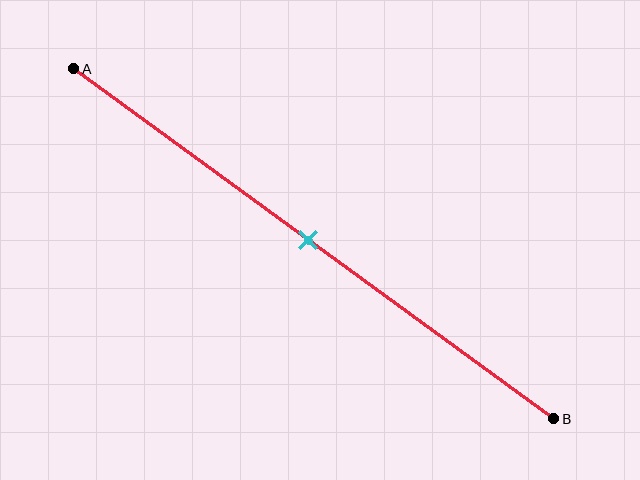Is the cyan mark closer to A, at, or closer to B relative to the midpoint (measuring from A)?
The cyan mark is approximately at the midpoint of segment AB.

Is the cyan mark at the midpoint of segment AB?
Yes, the mark is approximately at the midpoint.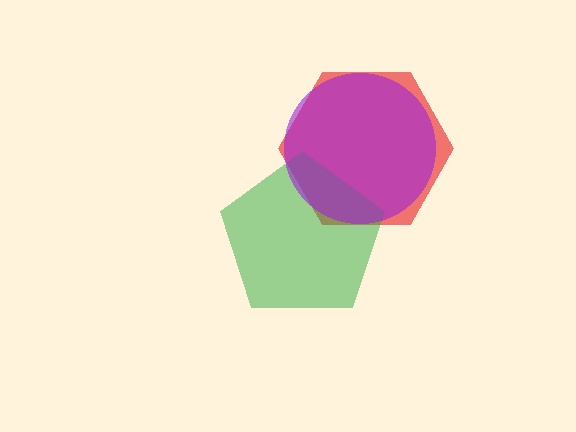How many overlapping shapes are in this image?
There are 3 overlapping shapes in the image.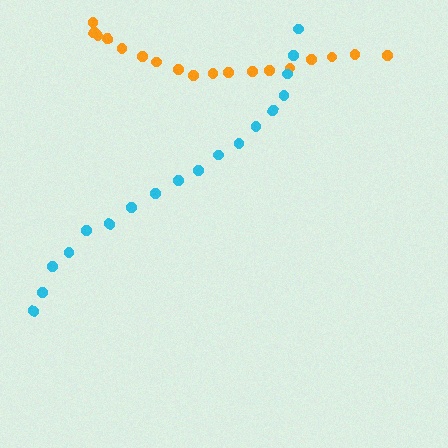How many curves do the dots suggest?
There are 2 distinct paths.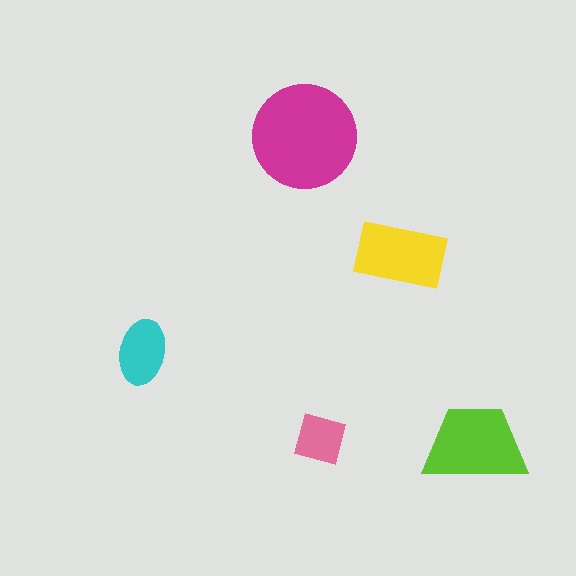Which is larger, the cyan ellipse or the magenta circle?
The magenta circle.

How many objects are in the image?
There are 5 objects in the image.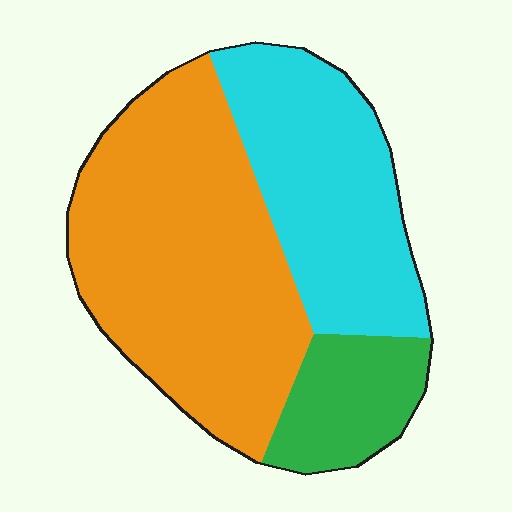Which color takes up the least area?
Green, at roughly 15%.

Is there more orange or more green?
Orange.